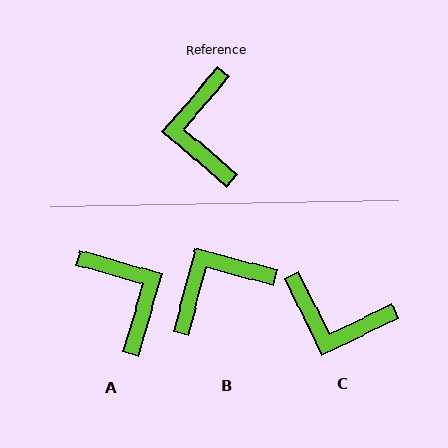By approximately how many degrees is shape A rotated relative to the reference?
Approximately 155 degrees clockwise.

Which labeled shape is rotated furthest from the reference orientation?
A, about 155 degrees away.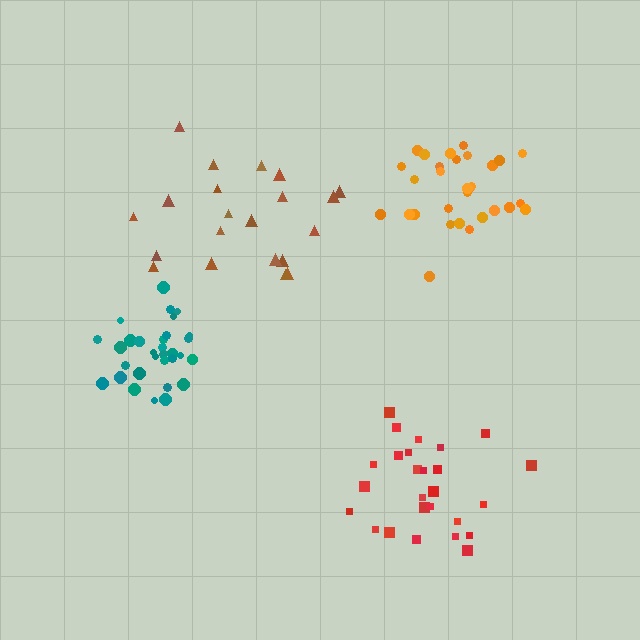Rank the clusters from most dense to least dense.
teal, orange, red, brown.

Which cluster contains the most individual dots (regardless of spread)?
Teal (33).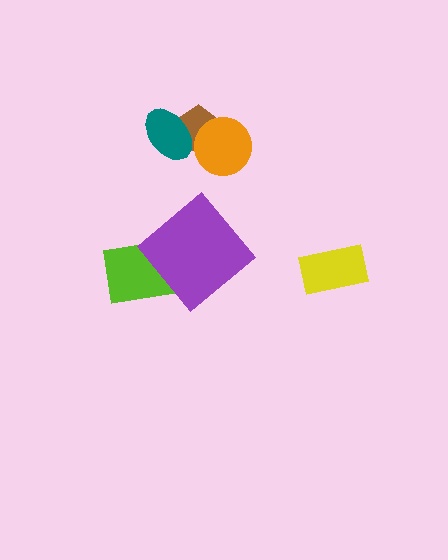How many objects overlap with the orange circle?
1 object overlaps with the orange circle.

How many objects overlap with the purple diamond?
1 object overlaps with the purple diamond.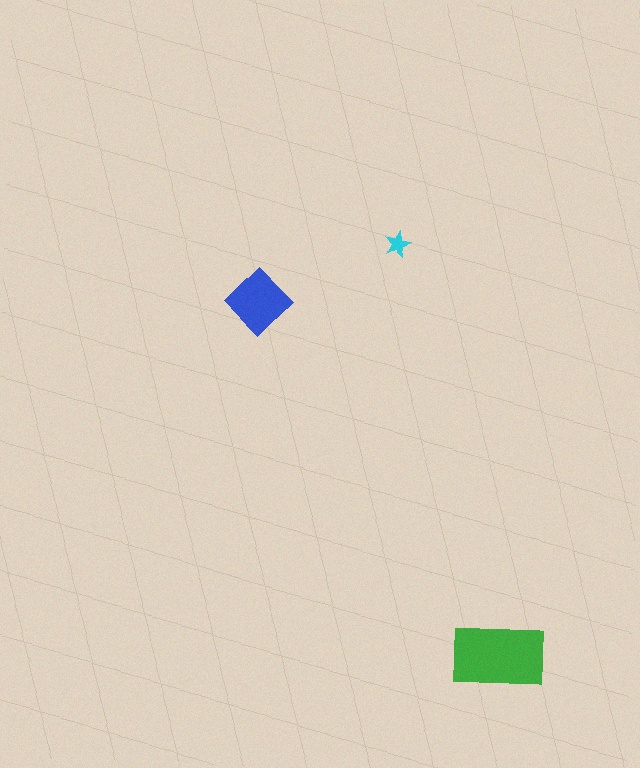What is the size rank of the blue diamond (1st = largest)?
2nd.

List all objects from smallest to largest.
The cyan star, the blue diamond, the green rectangle.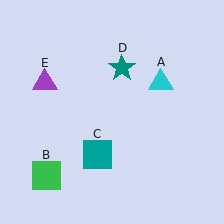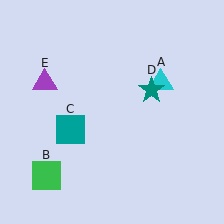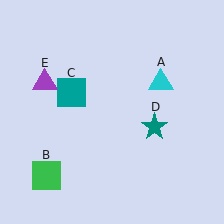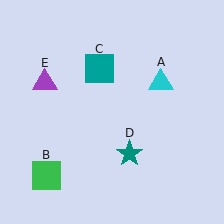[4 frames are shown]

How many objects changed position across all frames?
2 objects changed position: teal square (object C), teal star (object D).